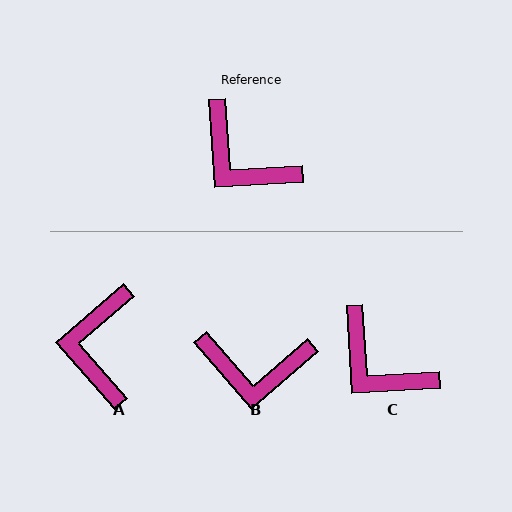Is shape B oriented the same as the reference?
No, it is off by about 37 degrees.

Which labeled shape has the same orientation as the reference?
C.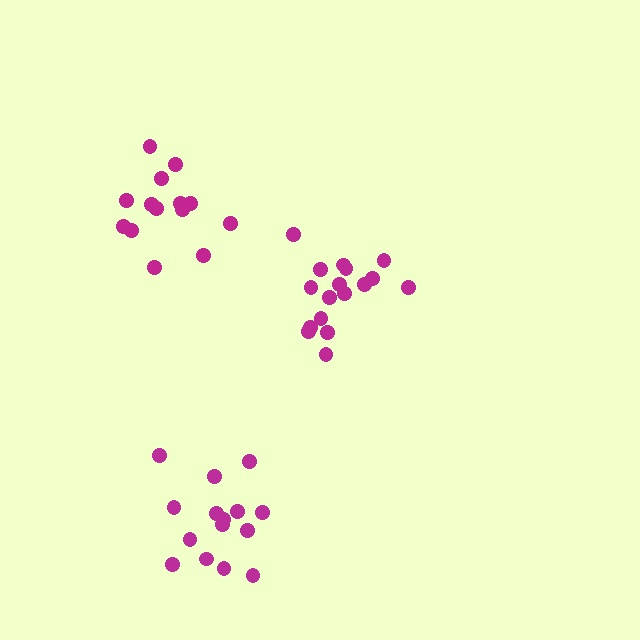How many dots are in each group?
Group 1: 15 dots, Group 2: 14 dots, Group 3: 17 dots (46 total).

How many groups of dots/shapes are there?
There are 3 groups.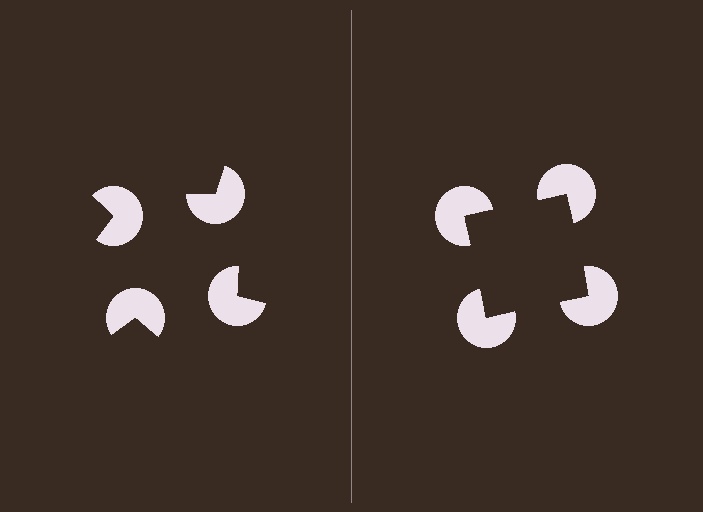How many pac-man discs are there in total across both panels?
8 — 4 on each side.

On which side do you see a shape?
An illusory square appears on the right side. On the left side the wedge cuts are rotated, so no coherent shape forms.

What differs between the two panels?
The pac-man discs are positioned identically on both sides; only the wedge orientations differ. On the right they align to a square; on the left they are misaligned.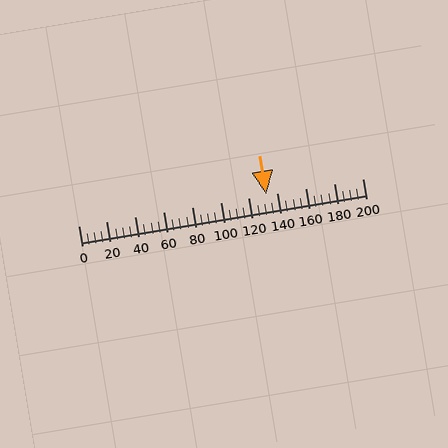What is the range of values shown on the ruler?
The ruler shows values from 0 to 200.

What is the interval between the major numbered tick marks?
The major tick marks are spaced 20 units apart.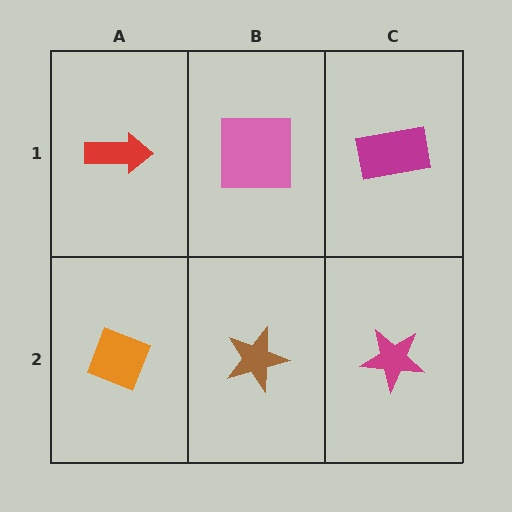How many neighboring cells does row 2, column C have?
2.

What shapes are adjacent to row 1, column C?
A magenta star (row 2, column C), a pink square (row 1, column B).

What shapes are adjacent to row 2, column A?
A red arrow (row 1, column A), a brown star (row 2, column B).